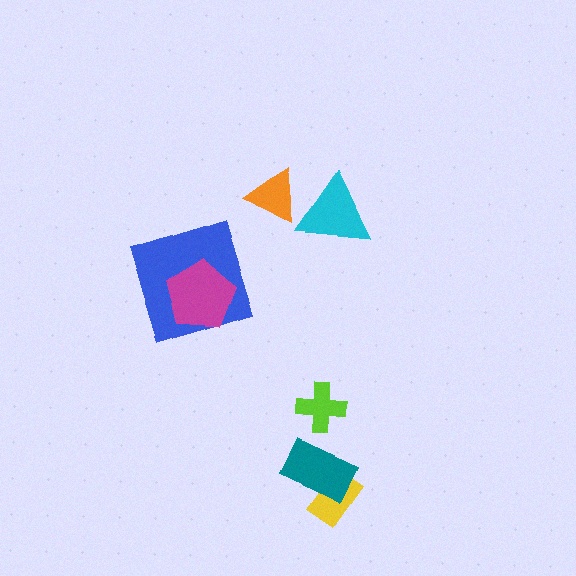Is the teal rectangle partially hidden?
No, no other shape covers it.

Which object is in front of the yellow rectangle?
The teal rectangle is in front of the yellow rectangle.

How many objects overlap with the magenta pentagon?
1 object overlaps with the magenta pentagon.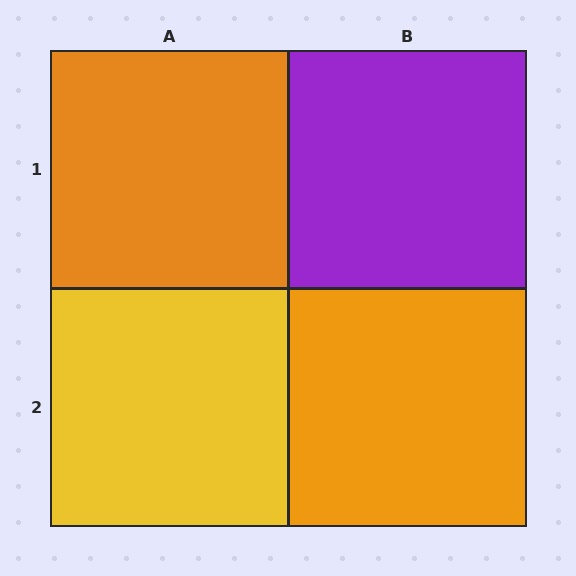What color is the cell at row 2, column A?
Yellow.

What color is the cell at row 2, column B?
Orange.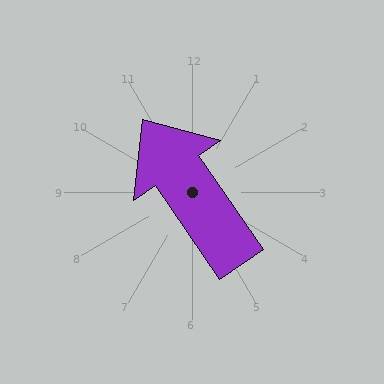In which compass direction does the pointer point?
Northwest.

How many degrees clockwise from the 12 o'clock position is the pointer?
Approximately 326 degrees.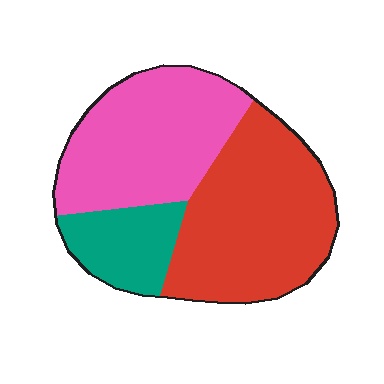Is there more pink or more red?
Red.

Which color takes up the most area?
Red, at roughly 45%.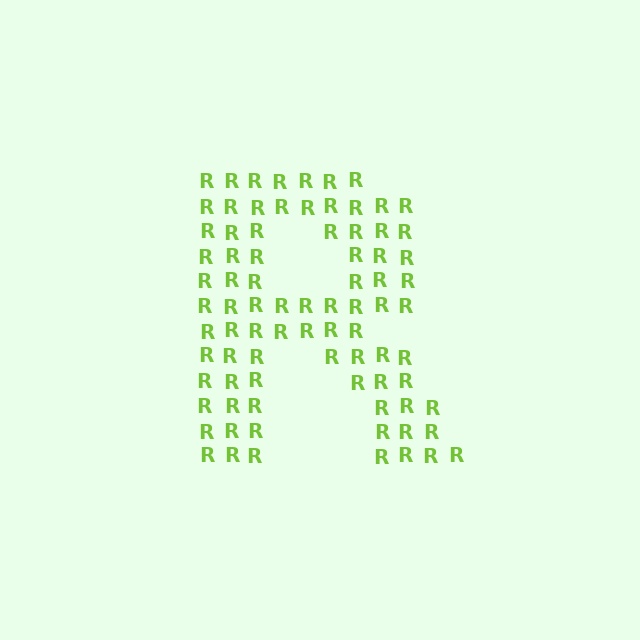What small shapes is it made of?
It is made of small letter R's.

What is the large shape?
The large shape is the letter R.